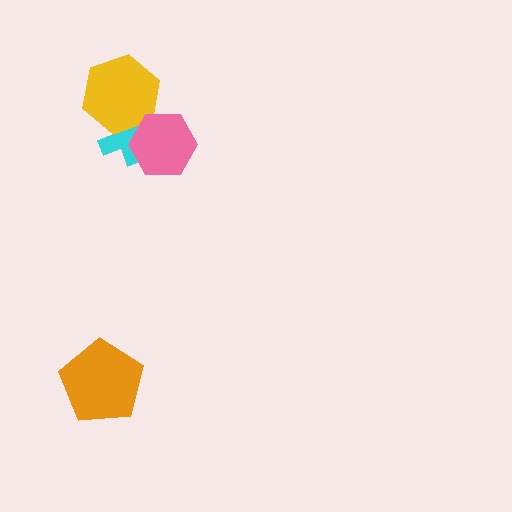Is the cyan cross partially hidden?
Yes, it is partially covered by another shape.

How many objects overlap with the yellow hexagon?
2 objects overlap with the yellow hexagon.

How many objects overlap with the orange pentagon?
0 objects overlap with the orange pentagon.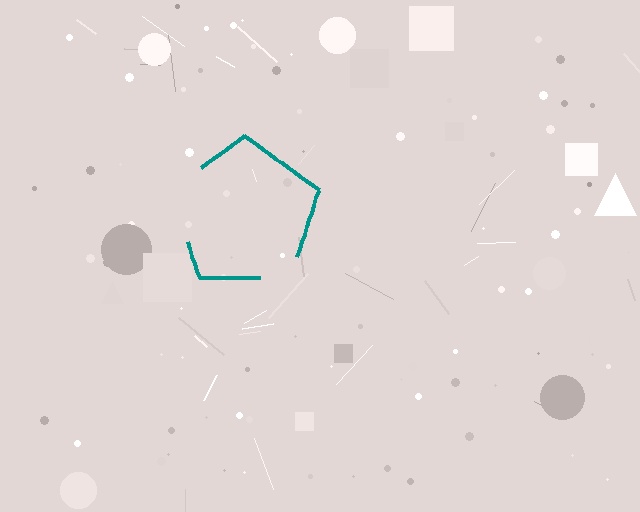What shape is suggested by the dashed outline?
The dashed outline suggests a pentagon.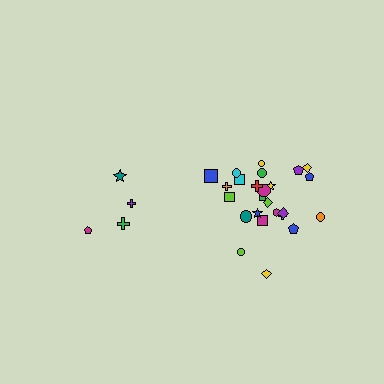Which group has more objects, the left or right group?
The right group.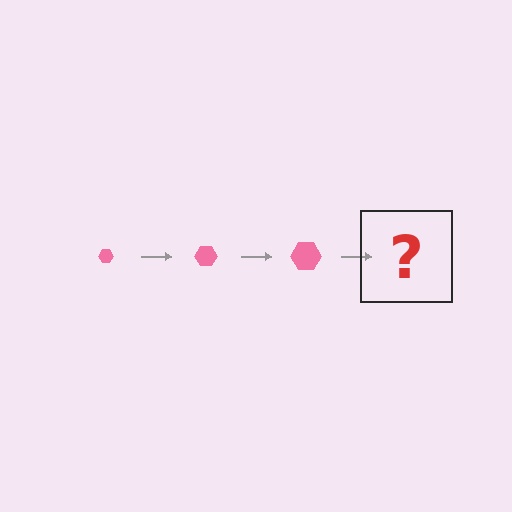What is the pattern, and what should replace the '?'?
The pattern is that the hexagon gets progressively larger each step. The '?' should be a pink hexagon, larger than the previous one.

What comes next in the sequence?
The next element should be a pink hexagon, larger than the previous one.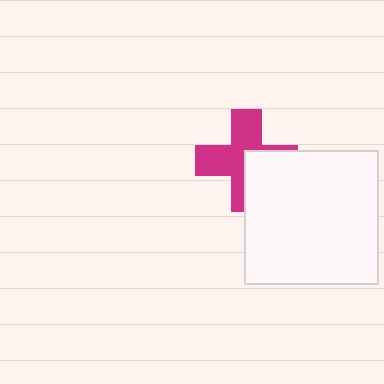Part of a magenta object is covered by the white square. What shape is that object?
It is a cross.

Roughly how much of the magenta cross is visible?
About half of it is visible (roughly 61%).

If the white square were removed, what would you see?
You would see the complete magenta cross.